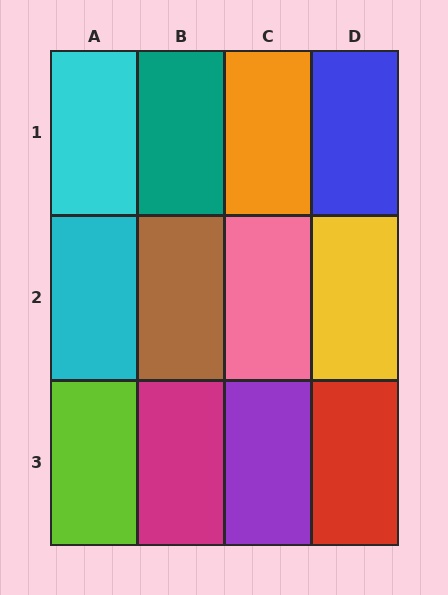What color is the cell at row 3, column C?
Purple.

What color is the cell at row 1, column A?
Cyan.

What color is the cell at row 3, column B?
Magenta.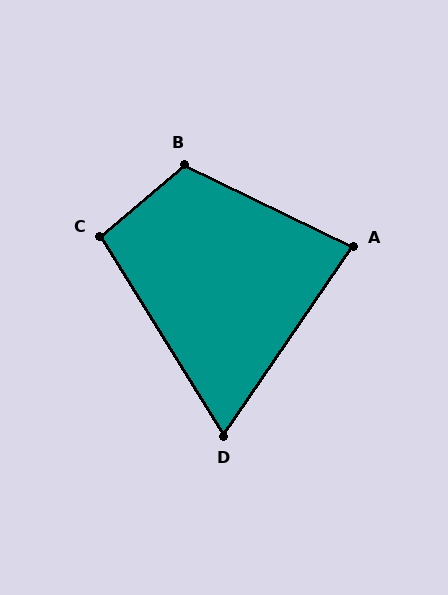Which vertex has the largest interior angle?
B, at approximately 114 degrees.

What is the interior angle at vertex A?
Approximately 82 degrees (acute).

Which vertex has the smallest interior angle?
D, at approximately 66 degrees.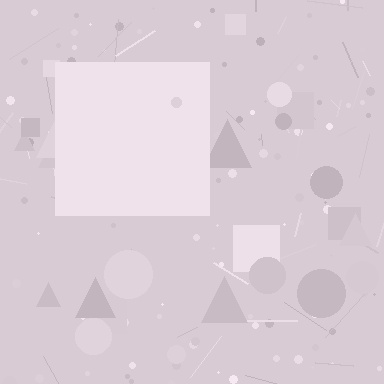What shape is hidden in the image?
A square is hidden in the image.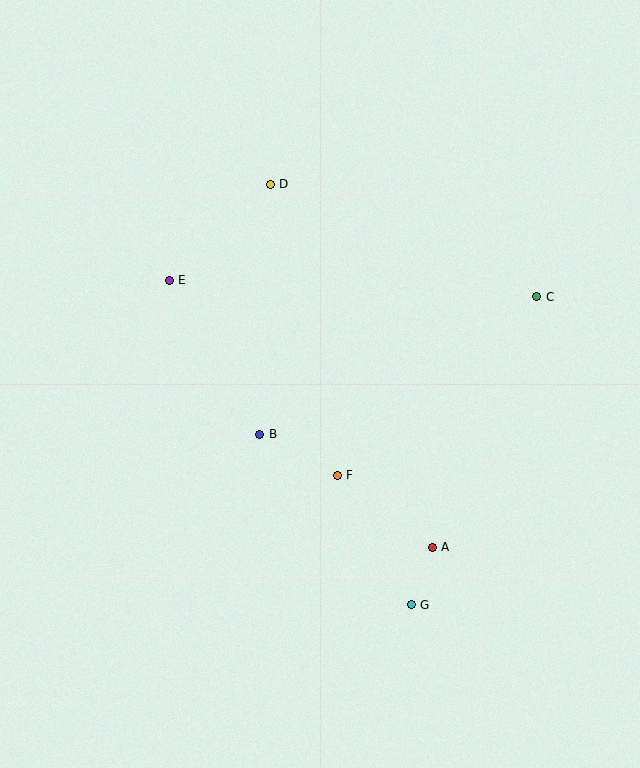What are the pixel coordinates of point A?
Point A is at (432, 547).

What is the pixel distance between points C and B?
The distance between C and B is 309 pixels.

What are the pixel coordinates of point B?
Point B is at (260, 434).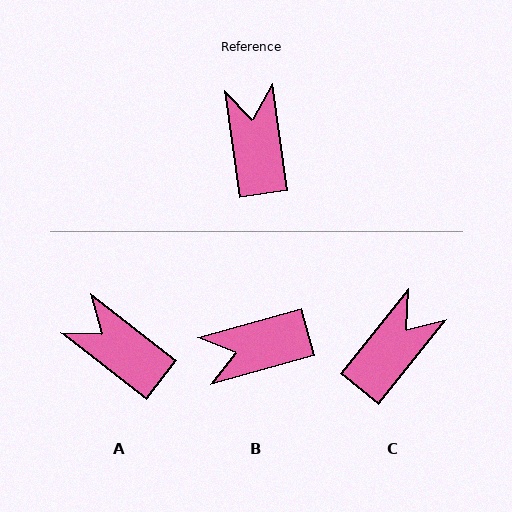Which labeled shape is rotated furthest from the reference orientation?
B, about 97 degrees away.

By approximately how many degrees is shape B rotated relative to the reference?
Approximately 97 degrees counter-clockwise.